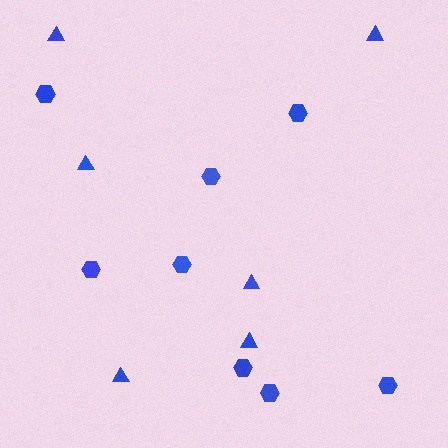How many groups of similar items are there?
There are 2 groups: one group of hexagons (8) and one group of triangles (6).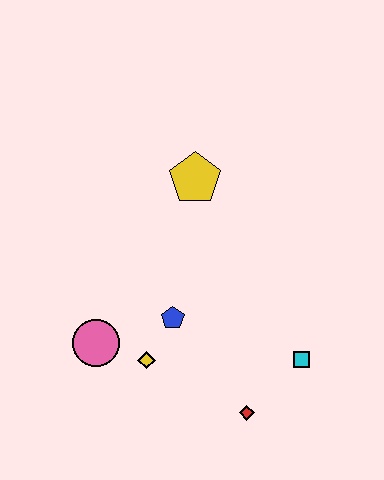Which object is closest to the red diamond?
The cyan square is closest to the red diamond.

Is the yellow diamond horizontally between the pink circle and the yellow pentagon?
Yes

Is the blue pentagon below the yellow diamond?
No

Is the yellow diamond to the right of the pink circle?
Yes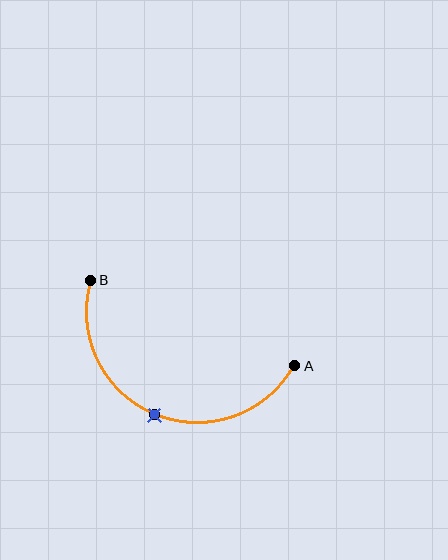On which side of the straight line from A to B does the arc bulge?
The arc bulges below the straight line connecting A and B.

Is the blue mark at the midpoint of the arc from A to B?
Yes. The blue mark lies on the arc at equal arc-length from both A and B — it is the arc midpoint.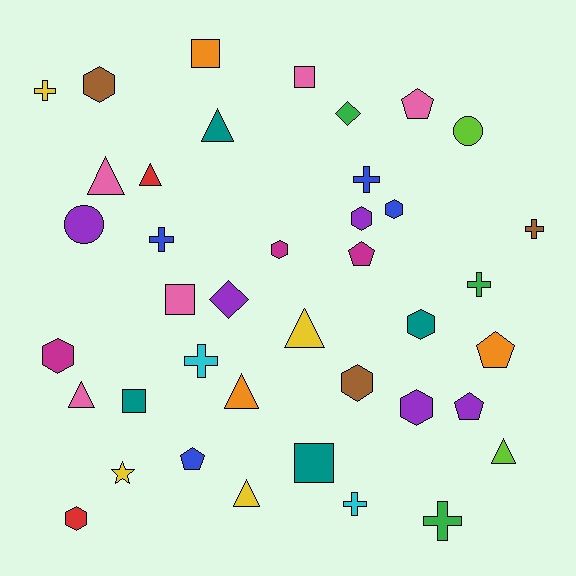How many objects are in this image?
There are 40 objects.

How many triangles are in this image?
There are 8 triangles.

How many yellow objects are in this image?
There are 4 yellow objects.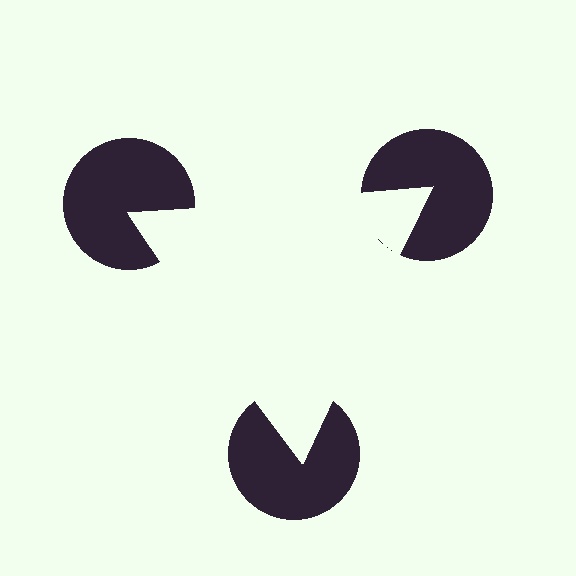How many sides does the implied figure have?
3 sides.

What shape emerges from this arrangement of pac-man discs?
An illusory triangle — its edges are inferred from the aligned wedge cuts in the pac-man discs, not physically drawn.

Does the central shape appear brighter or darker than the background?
It typically appears slightly brighter than the background, even though no actual brightness change is drawn.